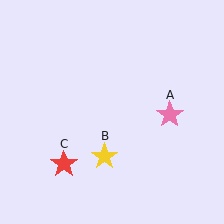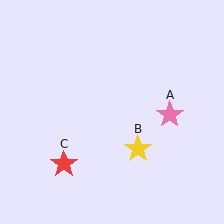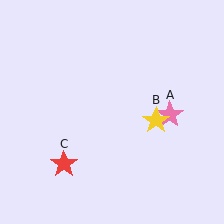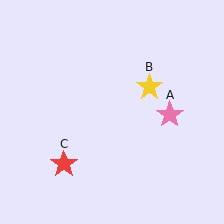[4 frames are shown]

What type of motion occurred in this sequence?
The yellow star (object B) rotated counterclockwise around the center of the scene.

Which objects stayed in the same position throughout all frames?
Pink star (object A) and red star (object C) remained stationary.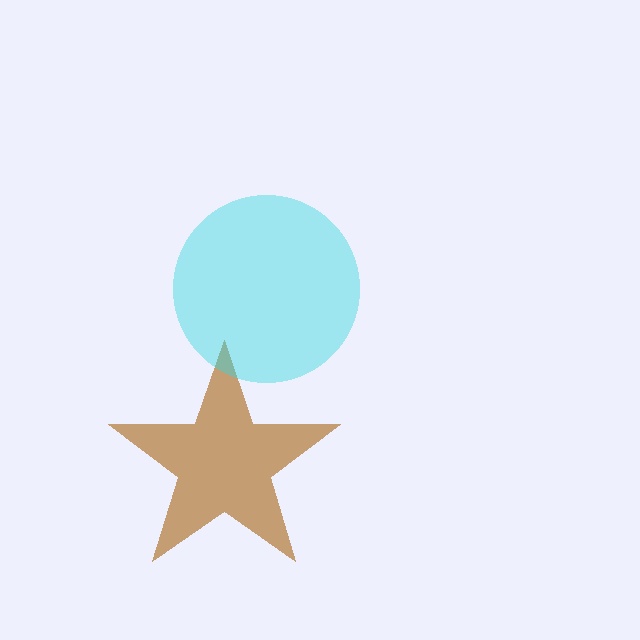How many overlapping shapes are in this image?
There are 2 overlapping shapes in the image.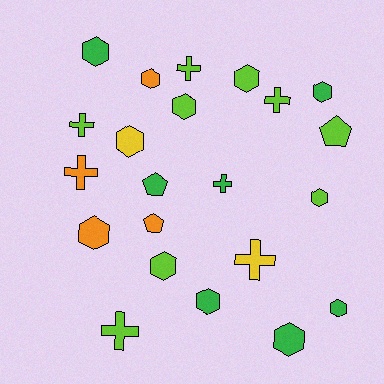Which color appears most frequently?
Lime, with 9 objects.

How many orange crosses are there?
There is 1 orange cross.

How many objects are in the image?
There are 22 objects.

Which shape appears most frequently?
Hexagon, with 12 objects.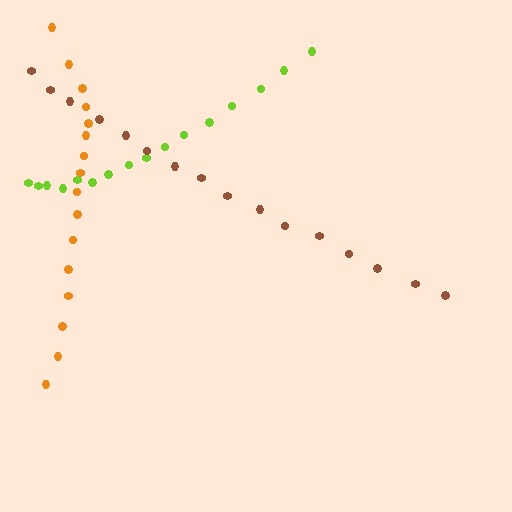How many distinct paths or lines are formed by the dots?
There are 3 distinct paths.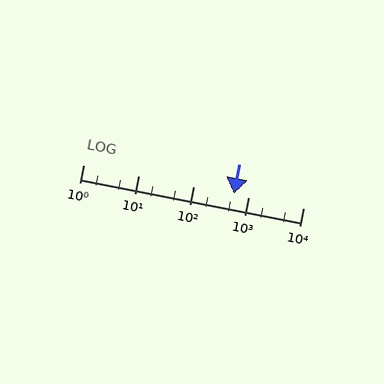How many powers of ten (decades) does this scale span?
The scale spans 4 decades, from 1 to 10000.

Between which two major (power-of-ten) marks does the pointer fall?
The pointer is between 100 and 1000.